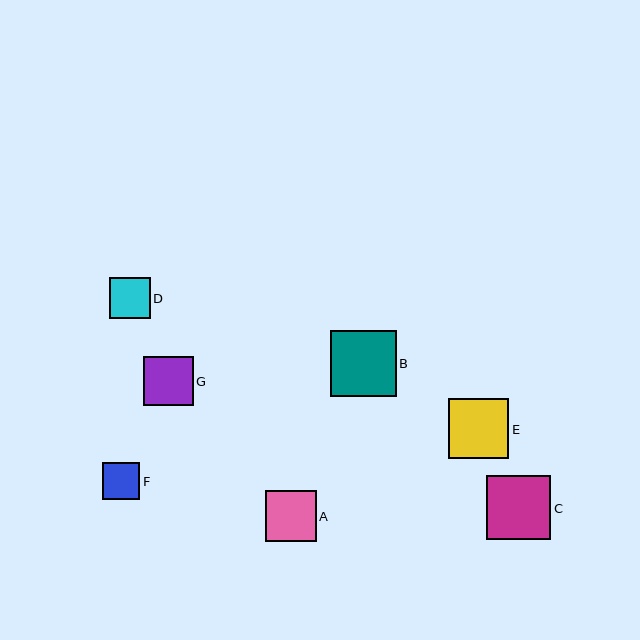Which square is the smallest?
Square F is the smallest with a size of approximately 37 pixels.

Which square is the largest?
Square B is the largest with a size of approximately 66 pixels.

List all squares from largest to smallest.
From largest to smallest: B, C, E, A, G, D, F.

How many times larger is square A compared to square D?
Square A is approximately 1.3 times the size of square D.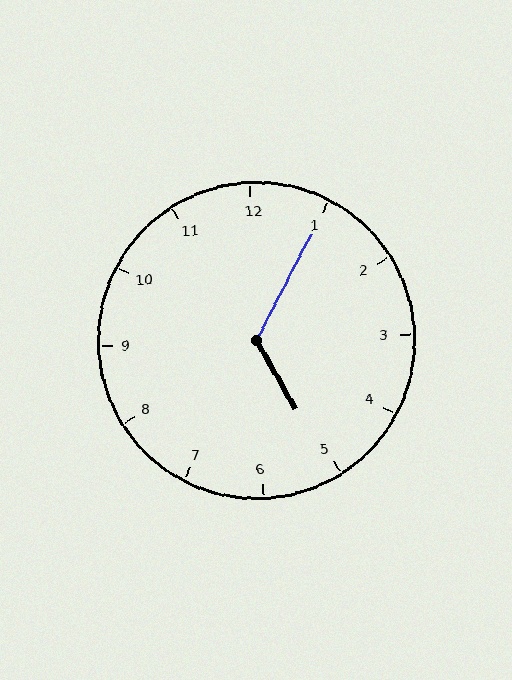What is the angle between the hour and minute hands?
Approximately 122 degrees.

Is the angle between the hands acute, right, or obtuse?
It is obtuse.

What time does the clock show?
5:05.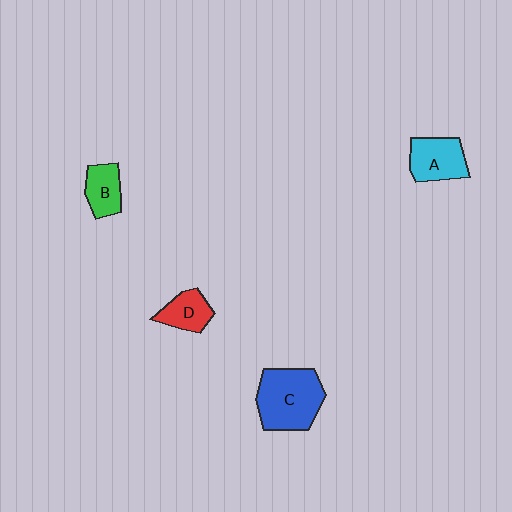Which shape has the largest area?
Shape C (blue).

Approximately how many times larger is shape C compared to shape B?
Approximately 2.1 times.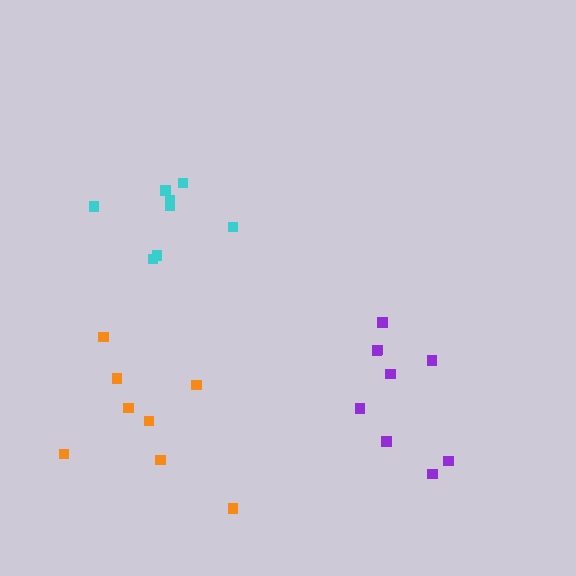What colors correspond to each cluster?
The clusters are colored: purple, orange, cyan.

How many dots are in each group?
Group 1: 9 dots, Group 2: 8 dots, Group 3: 8 dots (25 total).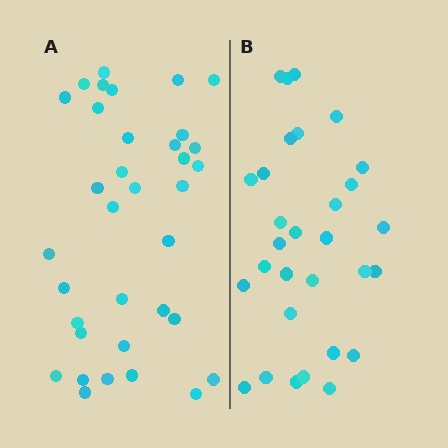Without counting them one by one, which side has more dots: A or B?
Region A (the left region) has more dots.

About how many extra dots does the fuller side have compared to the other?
Region A has about 5 more dots than region B.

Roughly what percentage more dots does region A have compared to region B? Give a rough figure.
About 15% more.